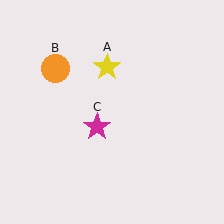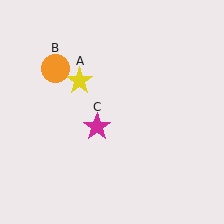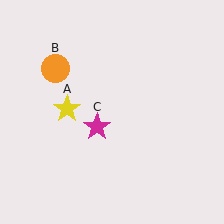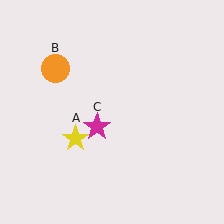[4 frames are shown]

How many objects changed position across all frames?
1 object changed position: yellow star (object A).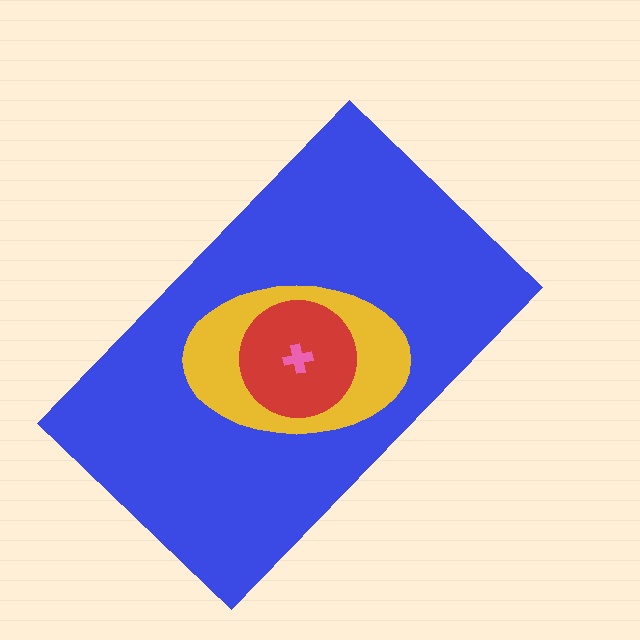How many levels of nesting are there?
4.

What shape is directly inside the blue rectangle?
The yellow ellipse.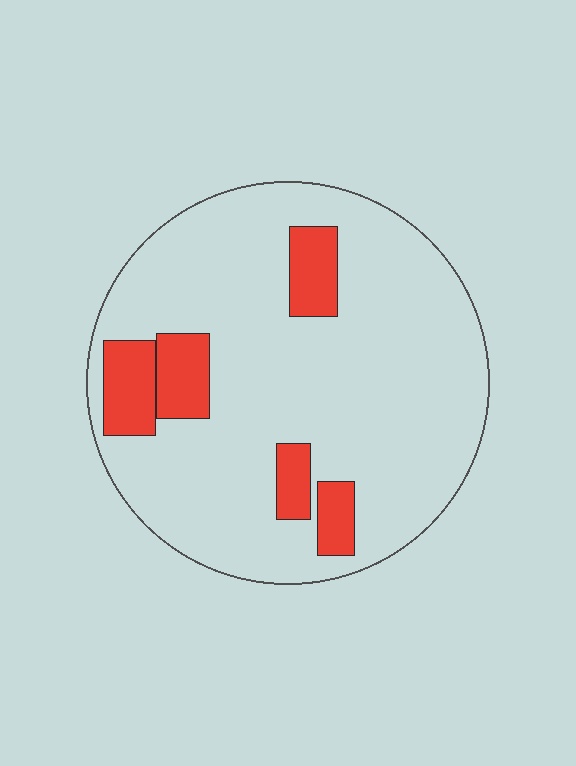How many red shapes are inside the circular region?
5.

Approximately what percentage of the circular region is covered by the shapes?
Approximately 15%.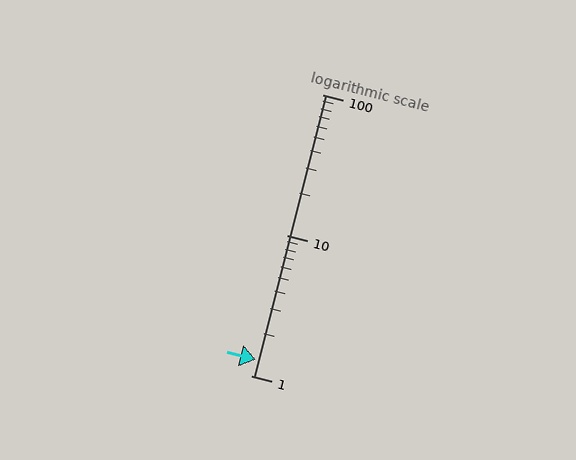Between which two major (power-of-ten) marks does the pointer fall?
The pointer is between 1 and 10.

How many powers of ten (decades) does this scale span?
The scale spans 2 decades, from 1 to 100.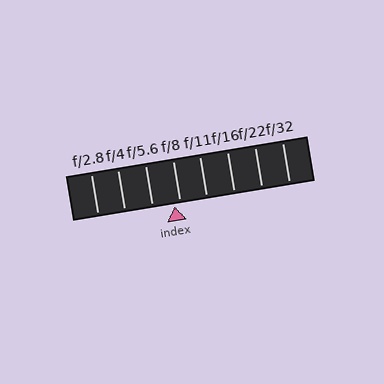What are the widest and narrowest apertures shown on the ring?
The widest aperture shown is f/2.8 and the narrowest is f/32.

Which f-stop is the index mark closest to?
The index mark is closest to f/8.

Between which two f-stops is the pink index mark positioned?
The index mark is between f/5.6 and f/8.